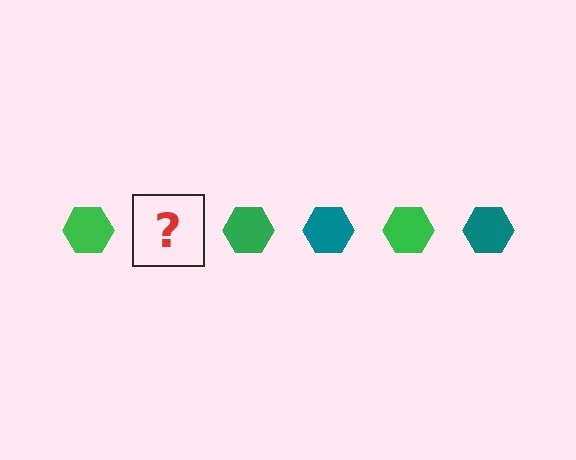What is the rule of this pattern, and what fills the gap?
The rule is that the pattern cycles through green, teal hexagons. The gap should be filled with a teal hexagon.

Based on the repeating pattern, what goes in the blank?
The blank should be a teal hexagon.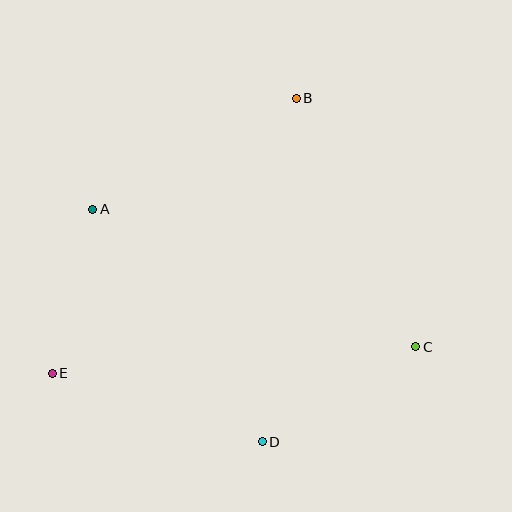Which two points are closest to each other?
Points A and E are closest to each other.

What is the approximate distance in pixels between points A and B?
The distance between A and B is approximately 232 pixels.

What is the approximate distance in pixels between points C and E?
The distance between C and E is approximately 364 pixels.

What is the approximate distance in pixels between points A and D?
The distance between A and D is approximately 288 pixels.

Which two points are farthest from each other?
Points B and E are farthest from each other.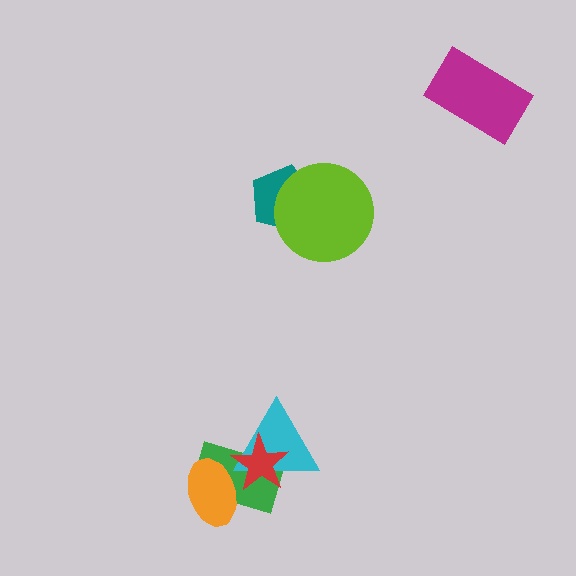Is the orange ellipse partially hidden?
No, no other shape covers it.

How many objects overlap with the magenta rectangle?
0 objects overlap with the magenta rectangle.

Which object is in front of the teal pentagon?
The lime circle is in front of the teal pentagon.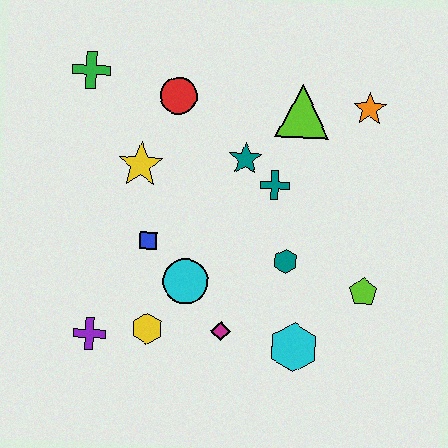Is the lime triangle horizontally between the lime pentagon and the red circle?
Yes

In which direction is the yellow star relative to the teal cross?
The yellow star is to the left of the teal cross.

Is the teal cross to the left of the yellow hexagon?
No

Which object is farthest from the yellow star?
The lime pentagon is farthest from the yellow star.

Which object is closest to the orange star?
The lime triangle is closest to the orange star.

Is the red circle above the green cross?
No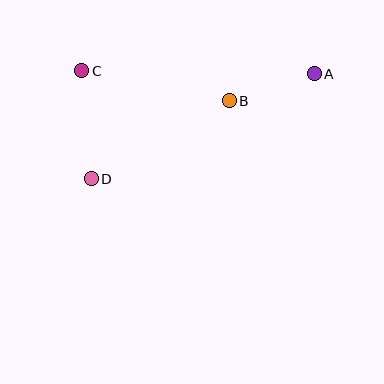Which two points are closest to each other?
Points A and B are closest to each other.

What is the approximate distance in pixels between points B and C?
The distance between B and C is approximately 150 pixels.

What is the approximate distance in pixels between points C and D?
The distance between C and D is approximately 108 pixels.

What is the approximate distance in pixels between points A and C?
The distance between A and C is approximately 232 pixels.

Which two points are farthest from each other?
Points A and D are farthest from each other.